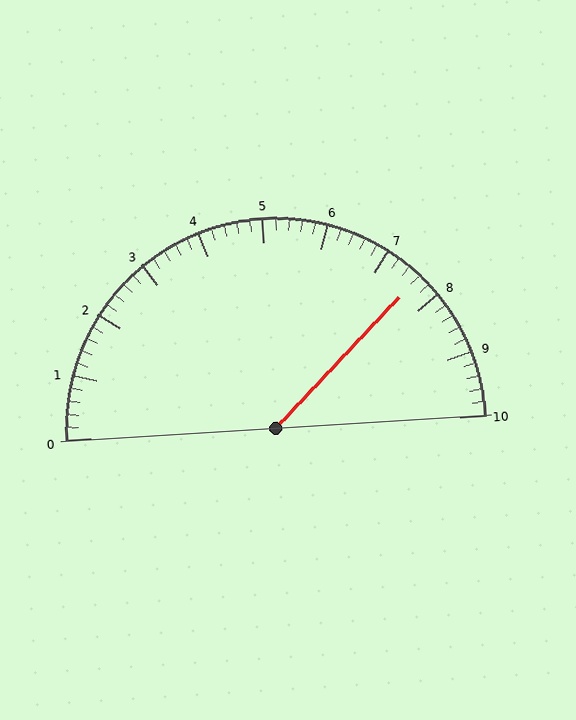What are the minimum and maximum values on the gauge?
The gauge ranges from 0 to 10.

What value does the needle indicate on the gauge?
The needle indicates approximately 7.6.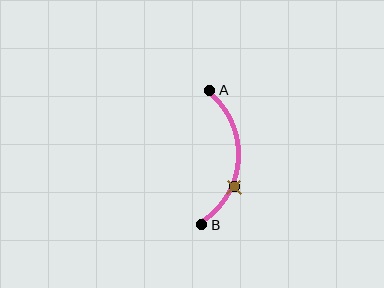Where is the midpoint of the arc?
The arc midpoint is the point on the curve farthest from the straight line joining A and B. It sits to the right of that line.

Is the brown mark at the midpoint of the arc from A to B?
No. The brown mark lies on the arc but is closer to endpoint B. The arc midpoint would be at the point on the curve equidistant along the arc from both A and B.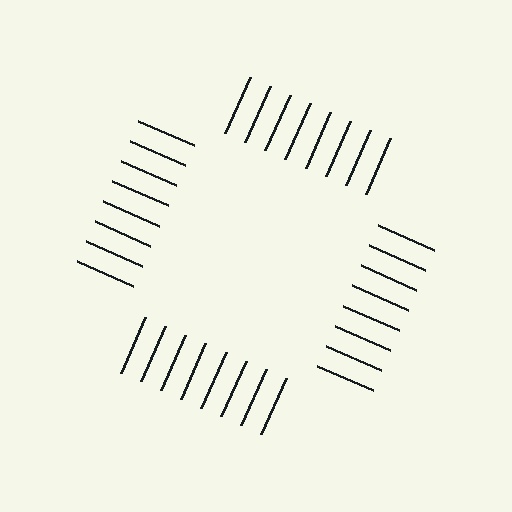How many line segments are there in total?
32 — 8 along each of the 4 edges.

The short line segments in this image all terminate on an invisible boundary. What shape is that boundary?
An illusory square — the line segments terminate on its edges but no continuous stroke is drawn.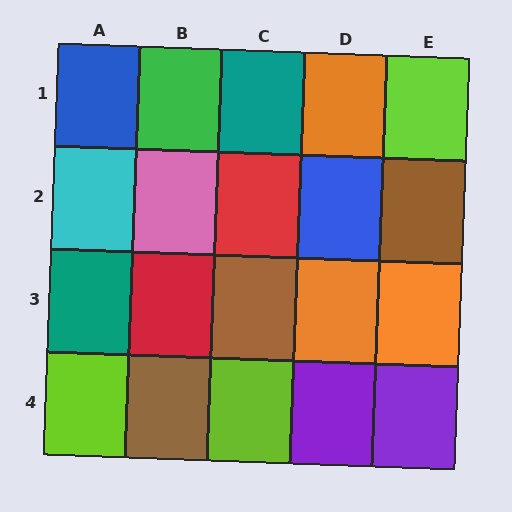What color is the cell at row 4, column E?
Purple.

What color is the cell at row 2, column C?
Red.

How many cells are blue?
2 cells are blue.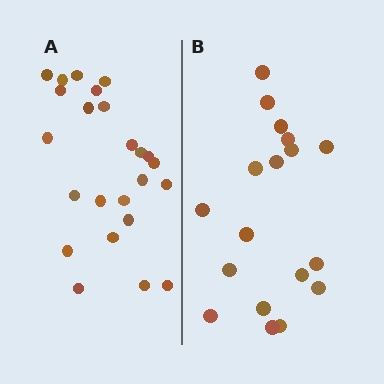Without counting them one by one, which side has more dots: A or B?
Region A (the left region) has more dots.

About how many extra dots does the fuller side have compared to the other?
Region A has about 6 more dots than region B.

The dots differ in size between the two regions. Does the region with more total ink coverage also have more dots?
No. Region B has more total ink coverage because its dots are larger, but region A actually contains more individual dots. Total area can be misleading — the number of items is what matters here.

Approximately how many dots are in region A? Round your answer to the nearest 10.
About 20 dots. (The exact count is 24, which rounds to 20.)